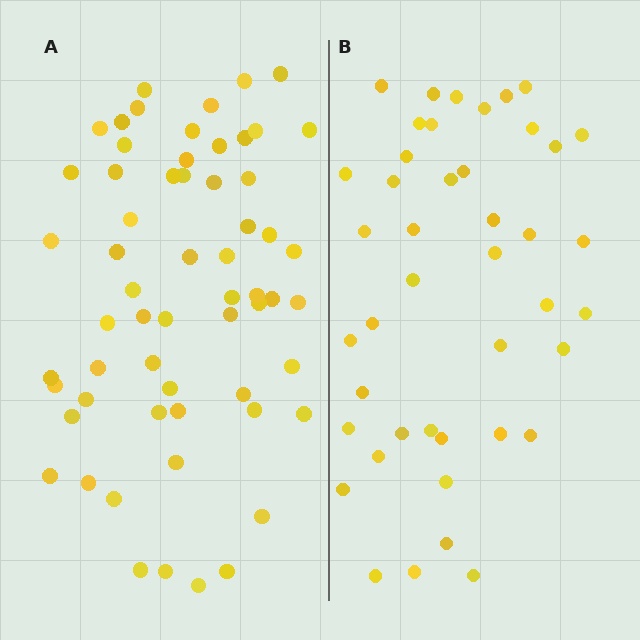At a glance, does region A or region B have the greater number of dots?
Region A (the left region) has more dots.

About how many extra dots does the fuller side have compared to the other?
Region A has approximately 15 more dots than region B.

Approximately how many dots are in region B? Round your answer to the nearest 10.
About 40 dots. (The exact count is 43, which rounds to 40.)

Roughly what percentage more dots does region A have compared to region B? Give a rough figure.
About 40% more.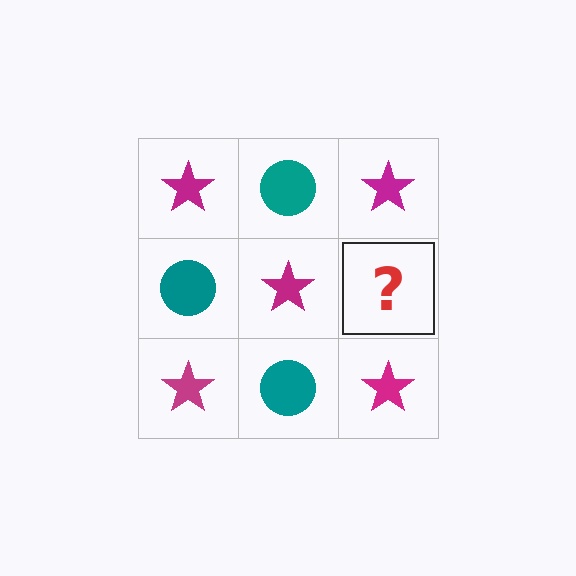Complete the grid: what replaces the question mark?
The question mark should be replaced with a teal circle.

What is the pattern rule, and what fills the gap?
The rule is that it alternates magenta star and teal circle in a checkerboard pattern. The gap should be filled with a teal circle.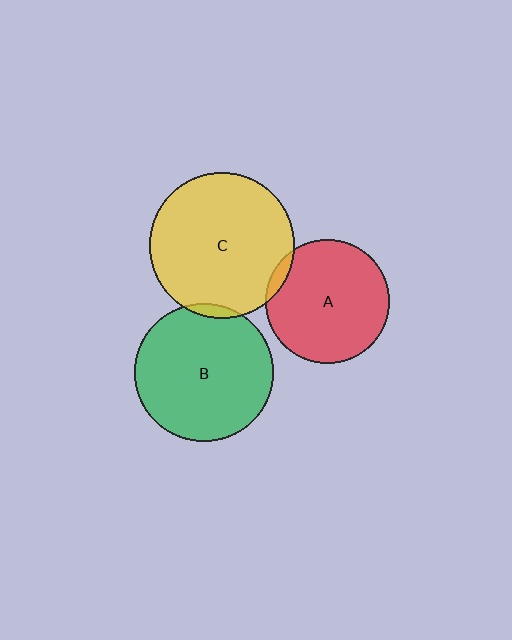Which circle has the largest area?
Circle C (yellow).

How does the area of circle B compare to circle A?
Approximately 1.2 times.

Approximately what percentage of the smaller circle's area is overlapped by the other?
Approximately 5%.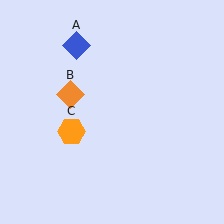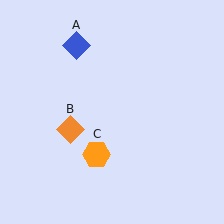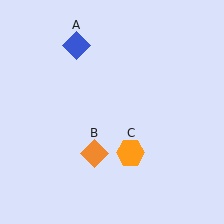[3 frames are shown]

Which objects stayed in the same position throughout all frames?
Blue diamond (object A) remained stationary.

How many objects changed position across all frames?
2 objects changed position: orange diamond (object B), orange hexagon (object C).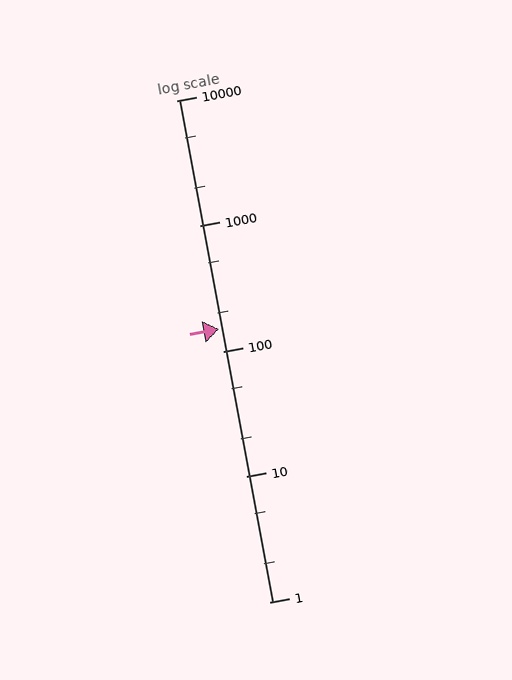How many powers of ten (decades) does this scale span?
The scale spans 4 decades, from 1 to 10000.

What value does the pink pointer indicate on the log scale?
The pointer indicates approximately 150.